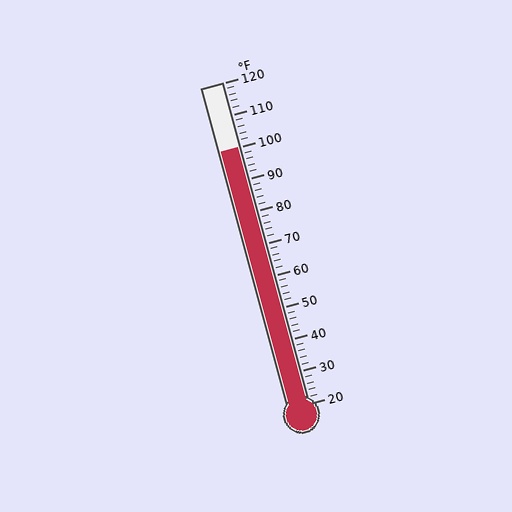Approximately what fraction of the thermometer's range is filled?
The thermometer is filled to approximately 80% of its range.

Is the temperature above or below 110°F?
The temperature is below 110°F.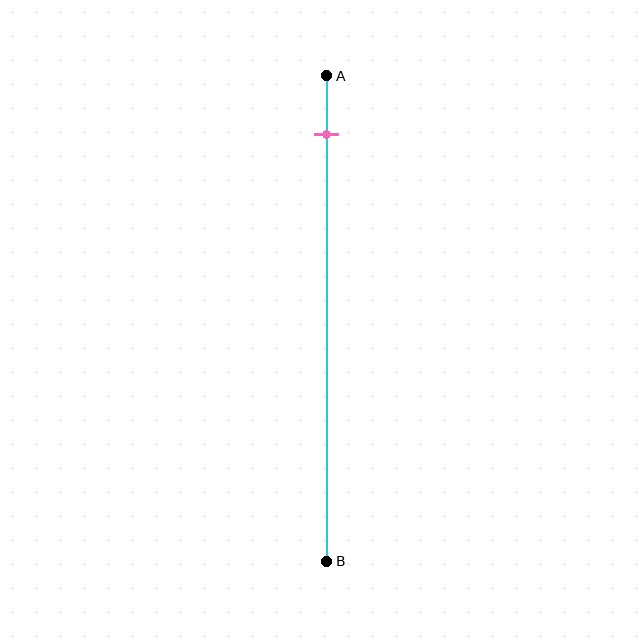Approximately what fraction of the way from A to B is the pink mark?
The pink mark is approximately 10% of the way from A to B.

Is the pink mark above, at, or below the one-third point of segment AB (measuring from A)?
The pink mark is above the one-third point of segment AB.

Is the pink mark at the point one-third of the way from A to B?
No, the mark is at about 10% from A, not at the 33% one-third point.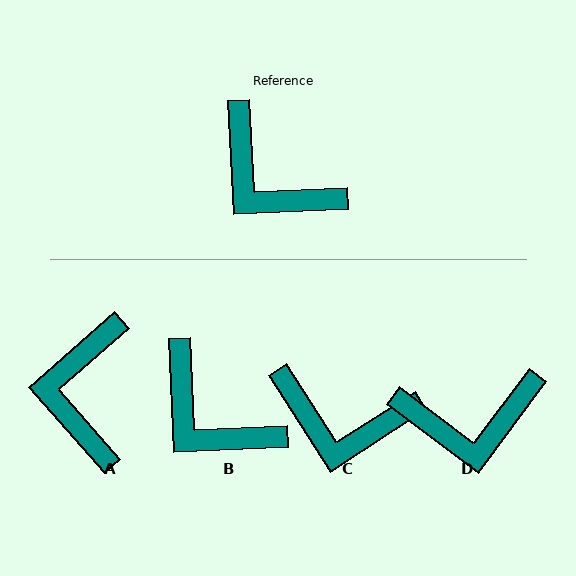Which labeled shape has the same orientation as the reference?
B.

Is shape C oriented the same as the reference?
No, it is off by about 30 degrees.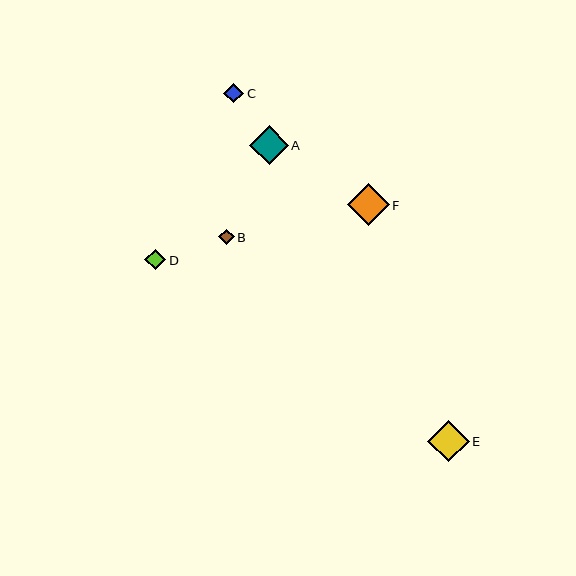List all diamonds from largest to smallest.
From largest to smallest: F, E, A, D, C, B.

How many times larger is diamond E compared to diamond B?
Diamond E is approximately 2.7 times the size of diamond B.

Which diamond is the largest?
Diamond F is the largest with a size of approximately 42 pixels.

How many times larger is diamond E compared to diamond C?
Diamond E is approximately 2.1 times the size of diamond C.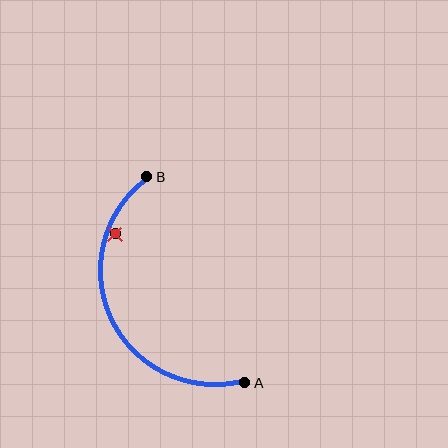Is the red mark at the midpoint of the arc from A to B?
No — the red mark does not lie on the arc at all. It sits slightly inside the curve.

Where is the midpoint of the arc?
The arc midpoint is the point on the curve farthest from the straight line joining A and B. It sits to the left of that line.